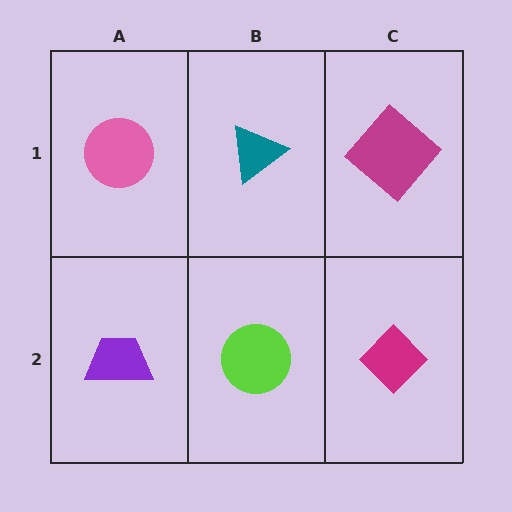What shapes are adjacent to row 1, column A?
A purple trapezoid (row 2, column A), a teal triangle (row 1, column B).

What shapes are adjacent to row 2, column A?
A pink circle (row 1, column A), a lime circle (row 2, column B).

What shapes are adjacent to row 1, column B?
A lime circle (row 2, column B), a pink circle (row 1, column A), a magenta diamond (row 1, column C).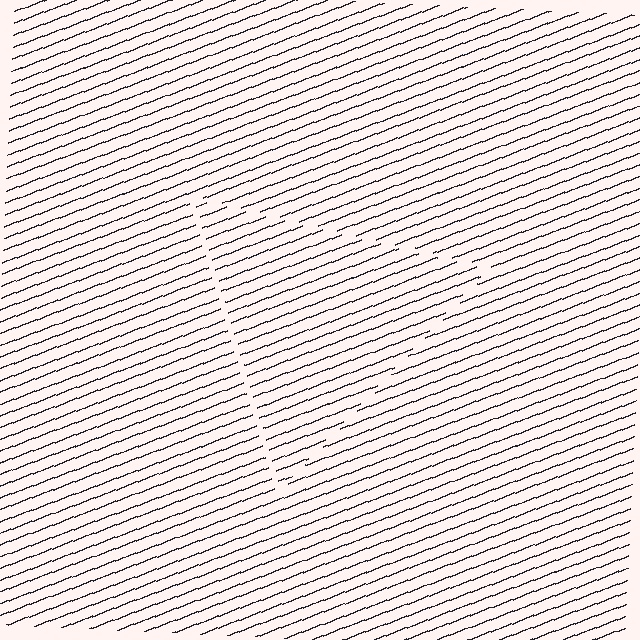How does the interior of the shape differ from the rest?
The interior of the shape contains the same grating, shifted by half a period — the contour is defined by the phase discontinuity where line-ends from the inner and outer gratings abut.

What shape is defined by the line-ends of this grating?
An illusory triangle. The interior of the shape contains the same grating, shifted by half a period — the contour is defined by the phase discontinuity where line-ends from the inner and outer gratings abut.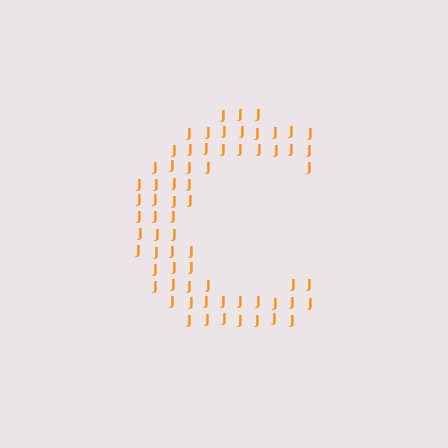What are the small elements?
The small elements are letter J's.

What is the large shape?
The large shape is the letter C.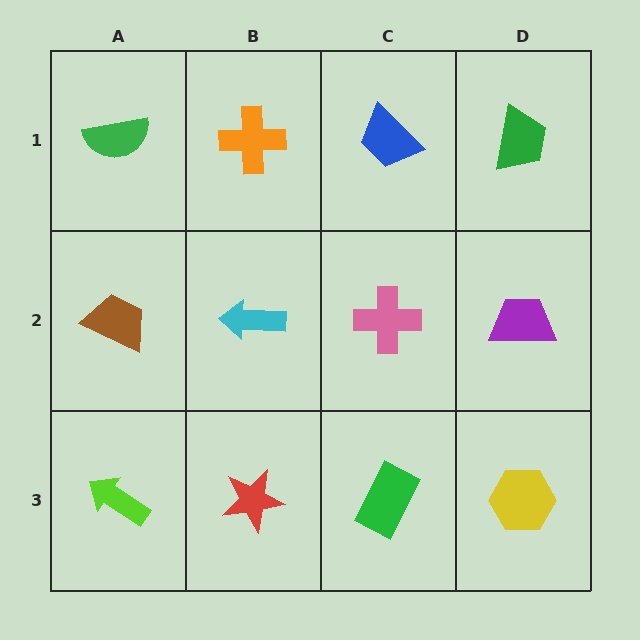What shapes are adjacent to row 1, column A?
A brown trapezoid (row 2, column A), an orange cross (row 1, column B).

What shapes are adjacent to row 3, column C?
A pink cross (row 2, column C), a red star (row 3, column B), a yellow hexagon (row 3, column D).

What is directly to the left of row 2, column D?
A pink cross.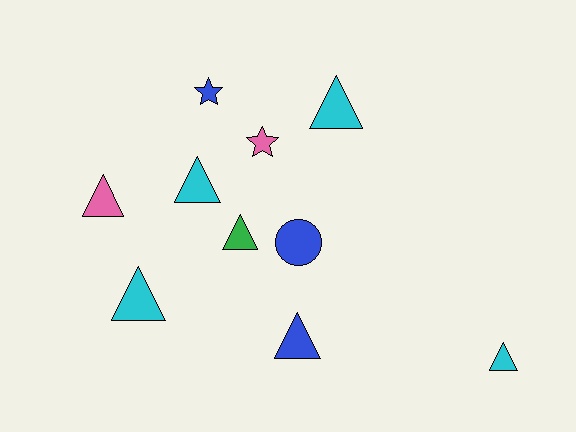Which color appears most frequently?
Cyan, with 4 objects.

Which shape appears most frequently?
Triangle, with 7 objects.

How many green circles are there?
There are no green circles.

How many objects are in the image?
There are 10 objects.